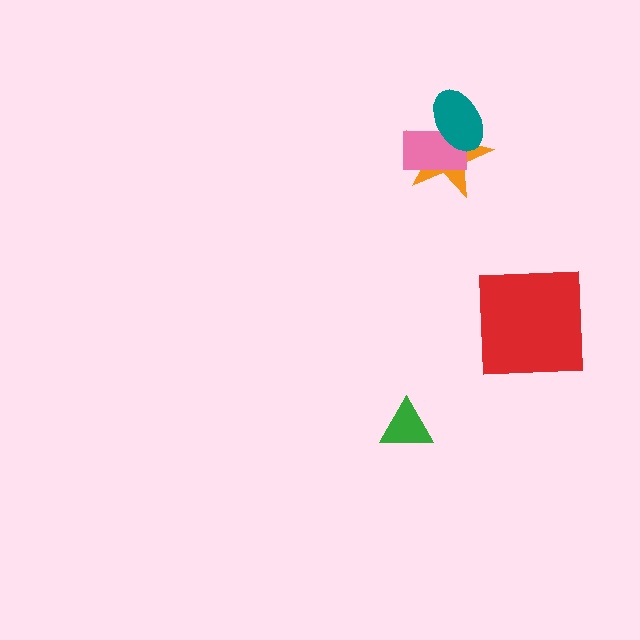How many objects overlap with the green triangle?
0 objects overlap with the green triangle.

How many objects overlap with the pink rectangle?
2 objects overlap with the pink rectangle.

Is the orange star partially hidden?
Yes, it is partially covered by another shape.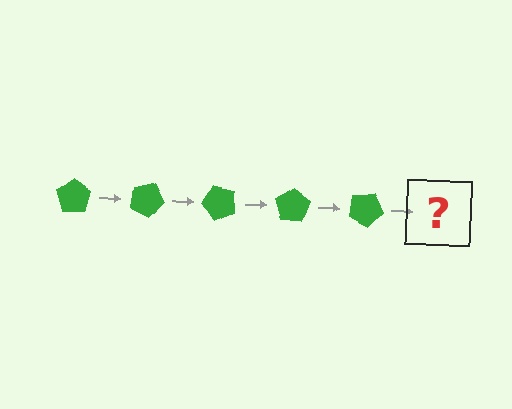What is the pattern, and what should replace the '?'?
The pattern is that the pentagon rotates 25 degrees each step. The '?' should be a green pentagon rotated 125 degrees.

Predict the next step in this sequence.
The next step is a green pentagon rotated 125 degrees.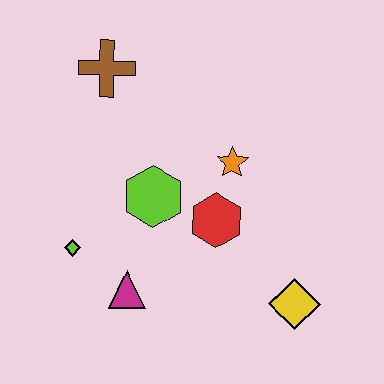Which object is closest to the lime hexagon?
The red hexagon is closest to the lime hexagon.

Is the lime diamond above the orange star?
No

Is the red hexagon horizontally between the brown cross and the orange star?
Yes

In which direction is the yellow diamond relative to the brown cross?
The yellow diamond is below the brown cross.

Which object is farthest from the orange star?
The lime diamond is farthest from the orange star.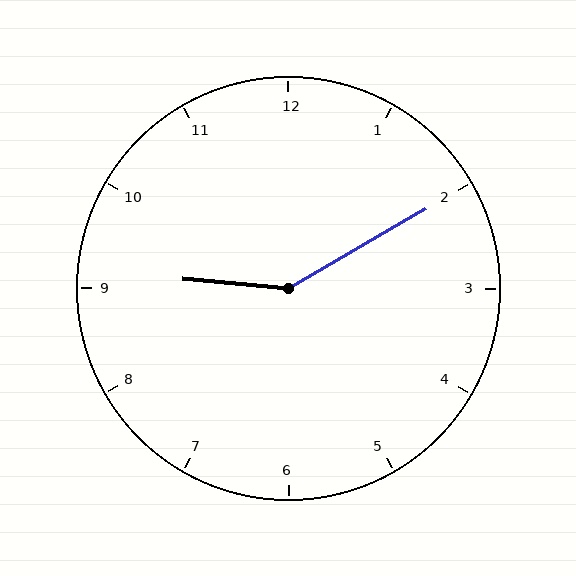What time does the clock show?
9:10.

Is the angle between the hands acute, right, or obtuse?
It is obtuse.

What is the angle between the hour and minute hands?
Approximately 145 degrees.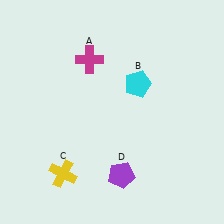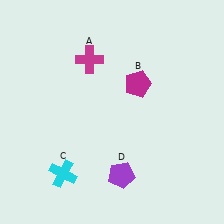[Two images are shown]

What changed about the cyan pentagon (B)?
In Image 1, B is cyan. In Image 2, it changed to magenta.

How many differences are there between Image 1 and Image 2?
There are 2 differences between the two images.